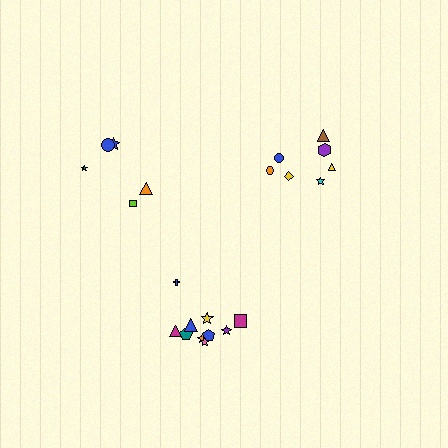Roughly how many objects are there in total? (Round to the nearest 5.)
Roughly 20 objects in total.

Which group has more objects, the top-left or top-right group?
The top-right group.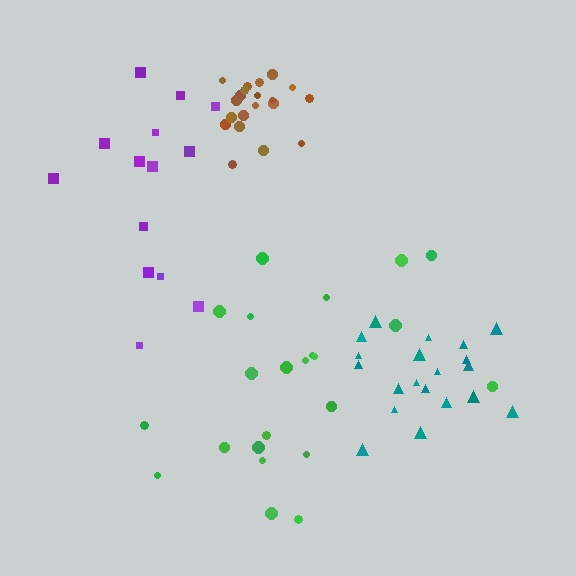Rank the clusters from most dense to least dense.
brown, teal, green, purple.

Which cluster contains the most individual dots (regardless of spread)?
Green (23).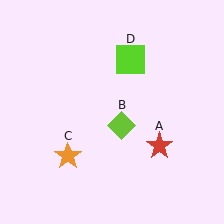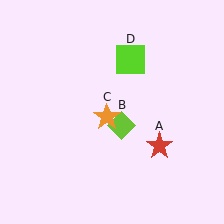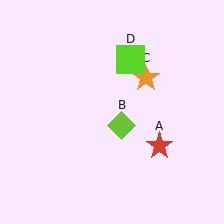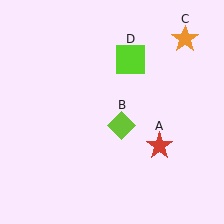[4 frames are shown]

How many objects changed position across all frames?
1 object changed position: orange star (object C).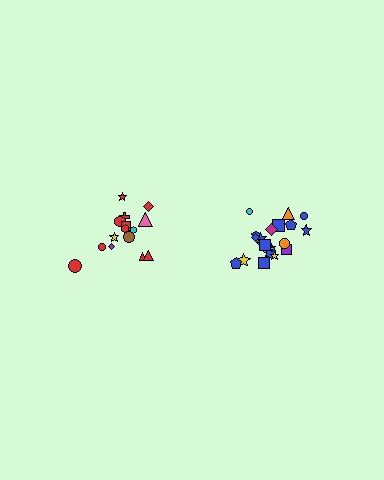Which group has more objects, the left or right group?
The right group.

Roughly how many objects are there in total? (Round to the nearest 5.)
Roughly 35 objects in total.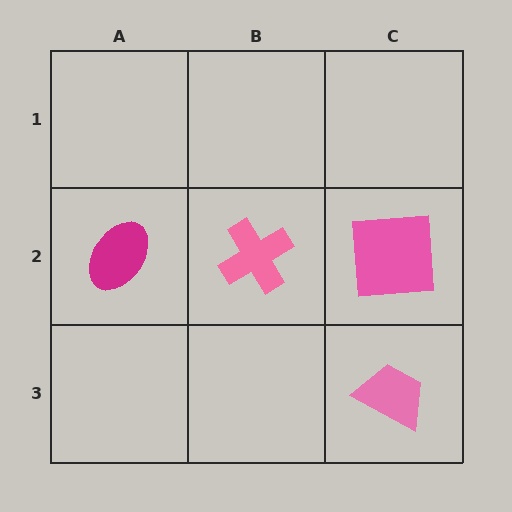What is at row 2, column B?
A pink cross.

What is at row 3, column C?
A pink trapezoid.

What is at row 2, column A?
A magenta ellipse.